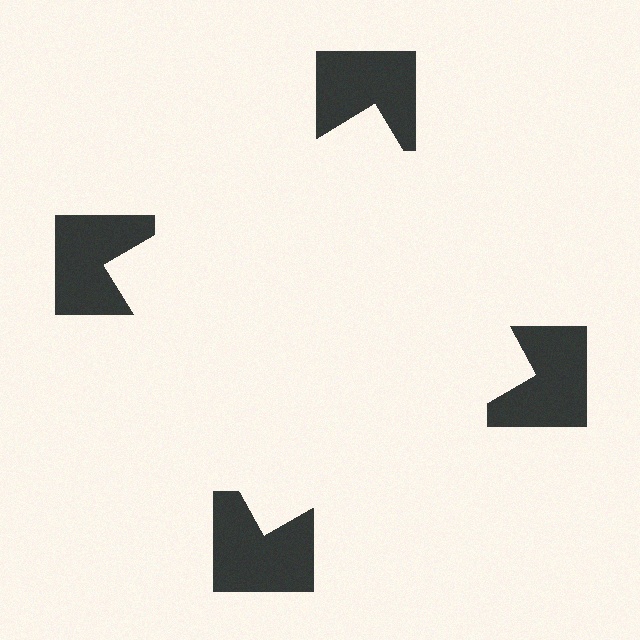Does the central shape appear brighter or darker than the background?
It typically appears slightly brighter than the background, even though no actual brightness change is drawn.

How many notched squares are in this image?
There are 4 — one at each vertex of the illusory square.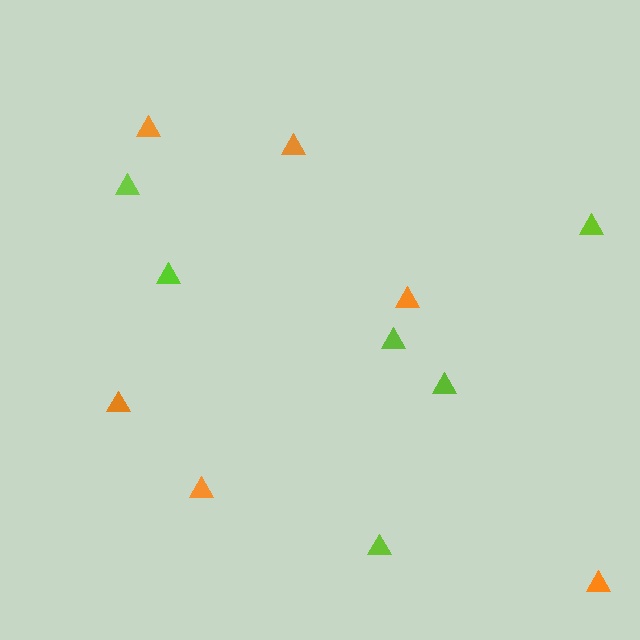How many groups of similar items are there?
There are 2 groups: one group of orange triangles (6) and one group of lime triangles (6).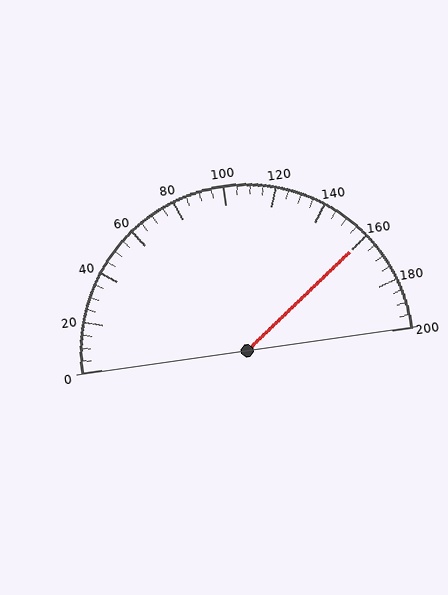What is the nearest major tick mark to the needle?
The nearest major tick mark is 160.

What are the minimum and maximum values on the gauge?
The gauge ranges from 0 to 200.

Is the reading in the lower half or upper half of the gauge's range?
The reading is in the upper half of the range (0 to 200).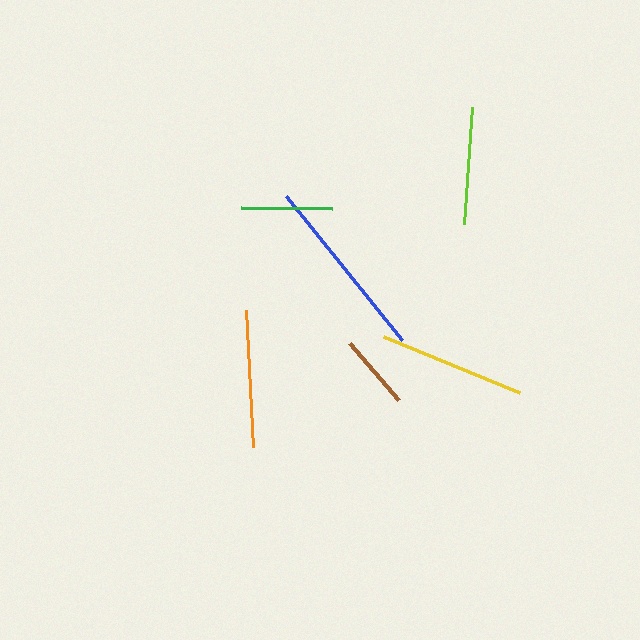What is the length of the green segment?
The green segment is approximately 92 pixels long.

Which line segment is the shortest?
The brown line is the shortest at approximately 76 pixels.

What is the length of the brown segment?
The brown segment is approximately 76 pixels long.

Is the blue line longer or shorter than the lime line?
The blue line is longer than the lime line.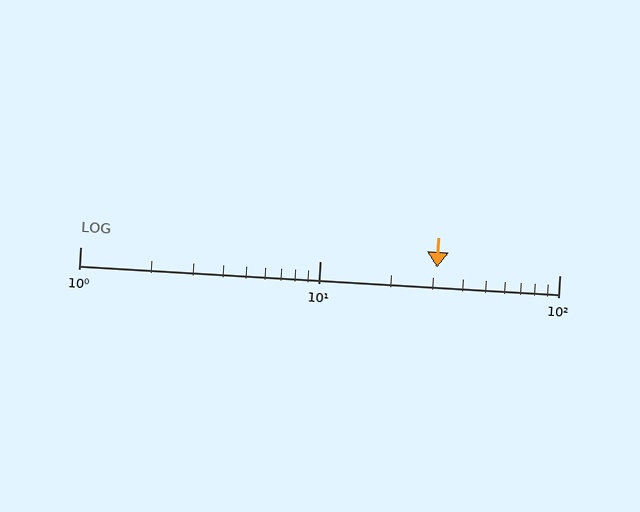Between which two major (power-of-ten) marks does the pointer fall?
The pointer is between 10 and 100.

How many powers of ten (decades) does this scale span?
The scale spans 2 decades, from 1 to 100.